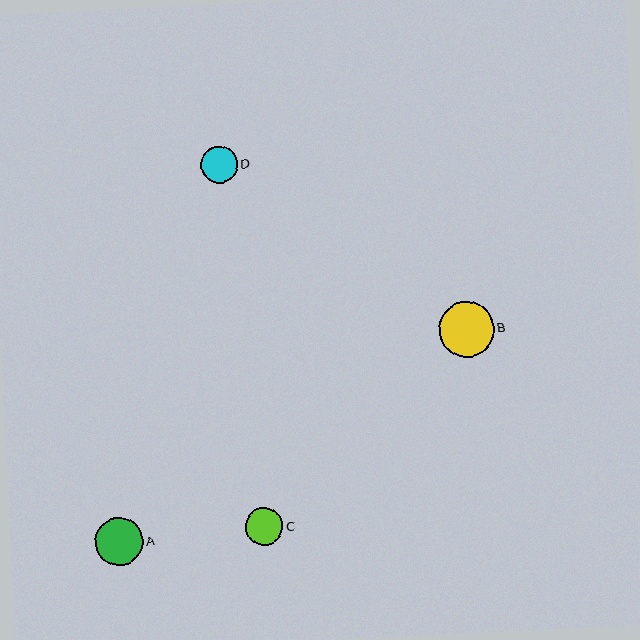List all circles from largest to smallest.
From largest to smallest: B, A, C, D.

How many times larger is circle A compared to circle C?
Circle A is approximately 1.3 times the size of circle C.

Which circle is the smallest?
Circle D is the smallest with a size of approximately 37 pixels.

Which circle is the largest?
Circle B is the largest with a size of approximately 55 pixels.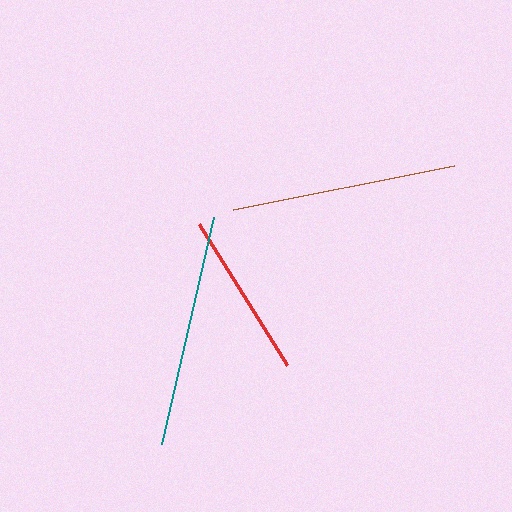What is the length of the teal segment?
The teal segment is approximately 233 pixels long.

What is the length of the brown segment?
The brown segment is approximately 225 pixels long.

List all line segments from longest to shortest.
From longest to shortest: teal, brown, red.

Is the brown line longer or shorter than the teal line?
The teal line is longer than the brown line.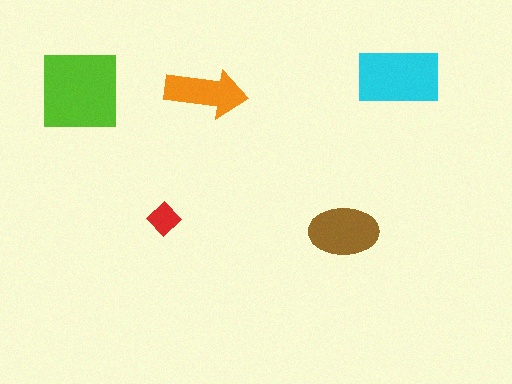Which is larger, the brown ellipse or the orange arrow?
The brown ellipse.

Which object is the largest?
The lime square.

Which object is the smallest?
The red diamond.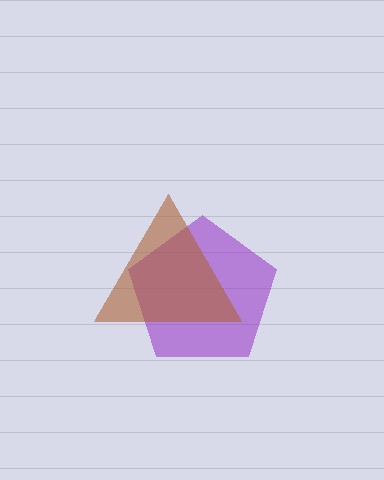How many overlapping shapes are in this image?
There are 2 overlapping shapes in the image.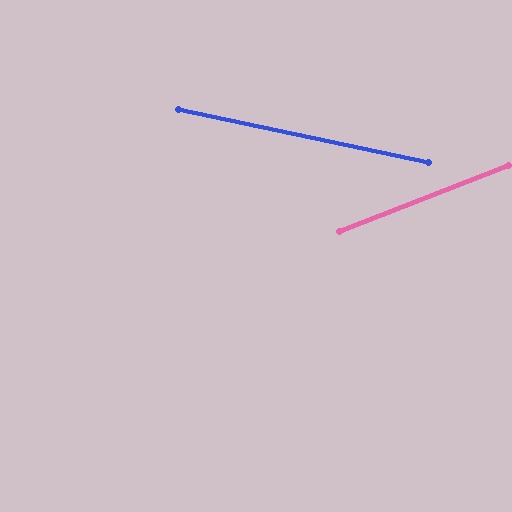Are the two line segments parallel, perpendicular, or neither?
Neither parallel nor perpendicular — they differ by about 33°.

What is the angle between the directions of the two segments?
Approximately 33 degrees.